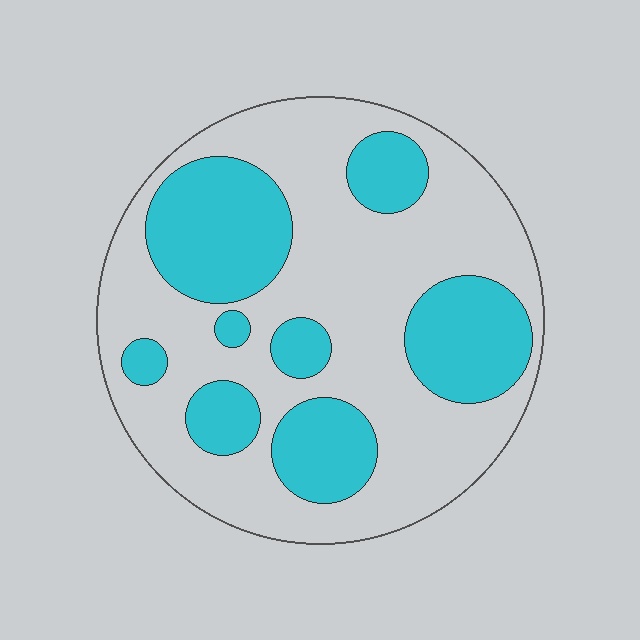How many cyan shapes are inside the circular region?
8.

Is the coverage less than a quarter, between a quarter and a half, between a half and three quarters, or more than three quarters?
Between a quarter and a half.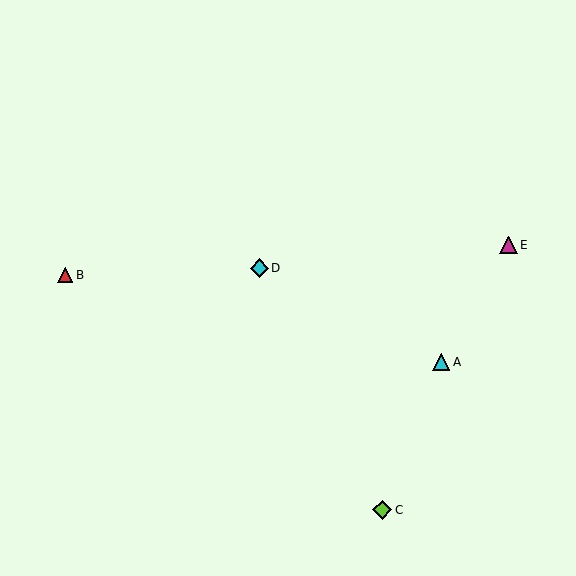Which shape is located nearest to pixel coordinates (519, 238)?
The magenta triangle (labeled E) at (509, 245) is nearest to that location.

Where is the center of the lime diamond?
The center of the lime diamond is at (382, 510).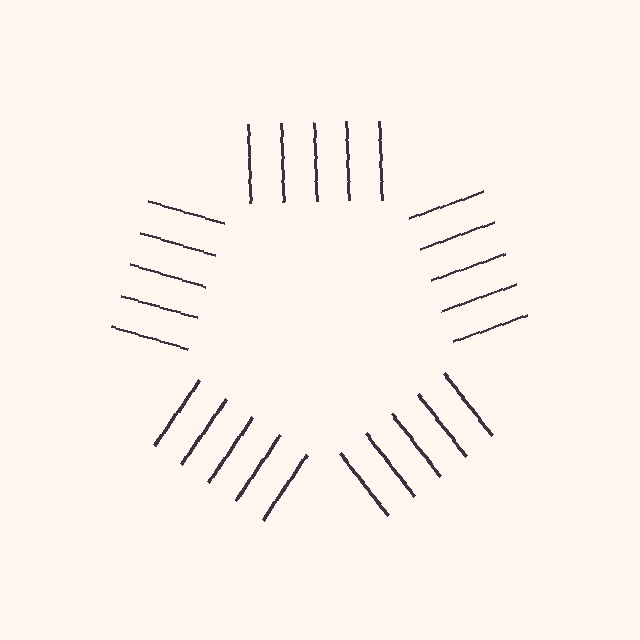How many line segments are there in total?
25 — 5 along each of the 5 edges.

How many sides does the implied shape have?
5 sides — the line-ends trace a pentagon.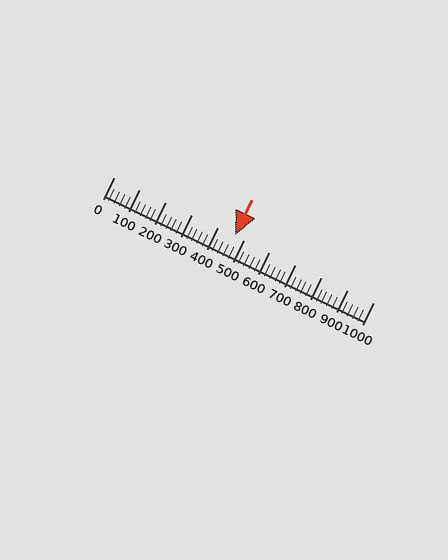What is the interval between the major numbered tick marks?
The major tick marks are spaced 100 units apart.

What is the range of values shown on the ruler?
The ruler shows values from 0 to 1000.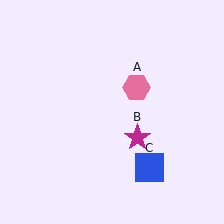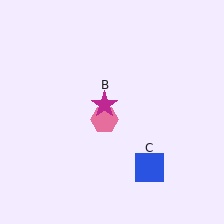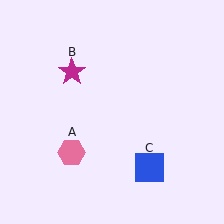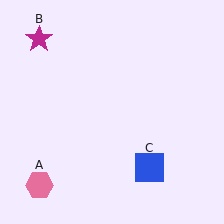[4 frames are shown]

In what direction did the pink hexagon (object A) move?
The pink hexagon (object A) moved down and to the left.